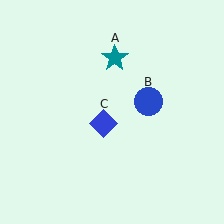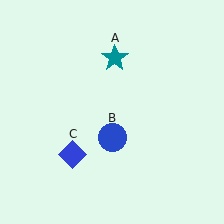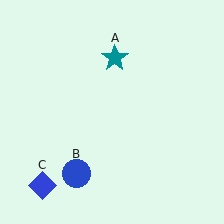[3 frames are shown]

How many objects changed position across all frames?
2 objects changed position: blue circle (object B), blue diamond (object C).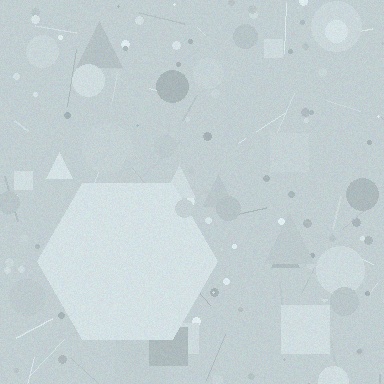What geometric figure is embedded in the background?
A hexagon is embedded in the background.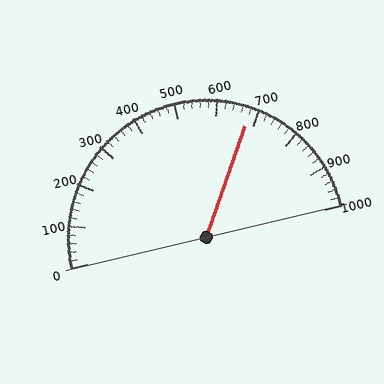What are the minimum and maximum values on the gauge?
The gauge ranges from 0 to 1000.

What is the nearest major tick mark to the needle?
The nearest major tick mark is 700.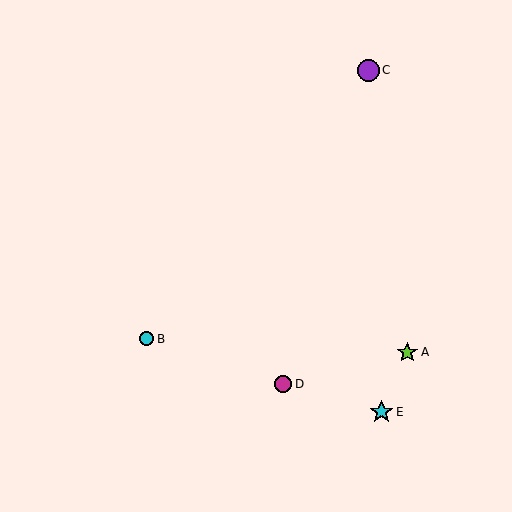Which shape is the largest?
The cyan star (labeled E) is the largest.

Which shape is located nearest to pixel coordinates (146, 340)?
The cyan circle (labeled B) at (147, 339) is nearest to that location.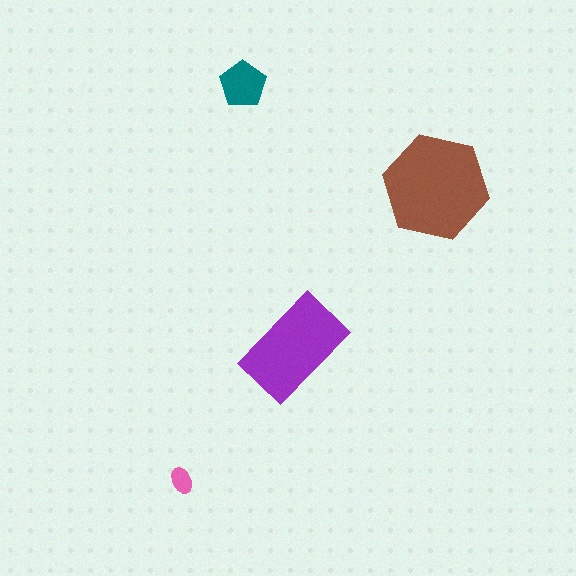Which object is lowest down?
The pink ellipse is bottommost.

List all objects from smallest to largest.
The pink ellipse, the teal pentagon, the purple rectangle, the brown hexagon.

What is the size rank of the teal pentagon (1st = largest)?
3rd.